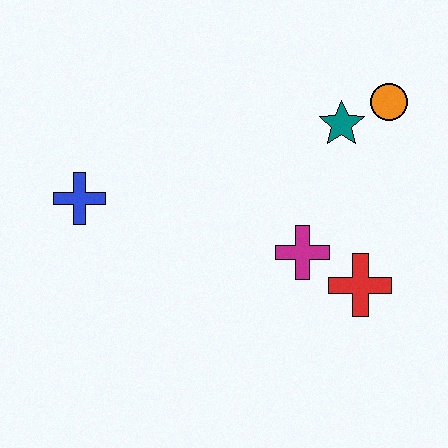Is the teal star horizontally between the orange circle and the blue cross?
Yes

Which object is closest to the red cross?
The magenta cross is closest to the red cross.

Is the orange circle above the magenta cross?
Yes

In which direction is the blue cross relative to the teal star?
The blue cross is to the left of the teal star.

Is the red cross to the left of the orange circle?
Yes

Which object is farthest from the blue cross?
The orange circle is farthest from the blue cross.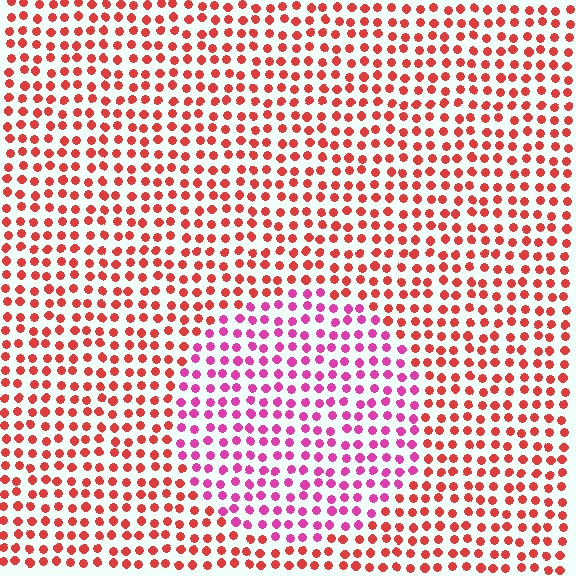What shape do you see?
I see a circle.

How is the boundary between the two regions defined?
The boundary is defined purely by a slight shift in hue (about 41 degrees). Spacing, size, and orientation are identical on both sides.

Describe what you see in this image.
The image is filled with small red elements in a uniform arrangement. A circle-shaped region is visible where the elements are tinted to a slightly different hue, forming a subtle color boundary.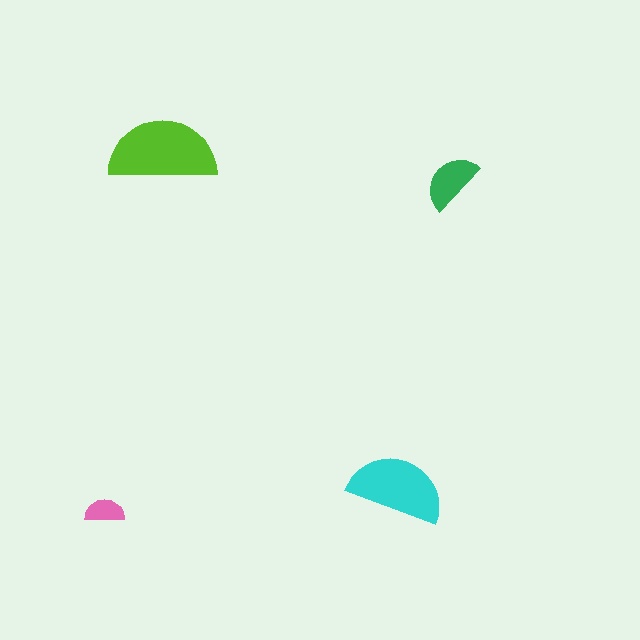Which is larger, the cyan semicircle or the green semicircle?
The cyan one.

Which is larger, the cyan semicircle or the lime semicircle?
The lime one.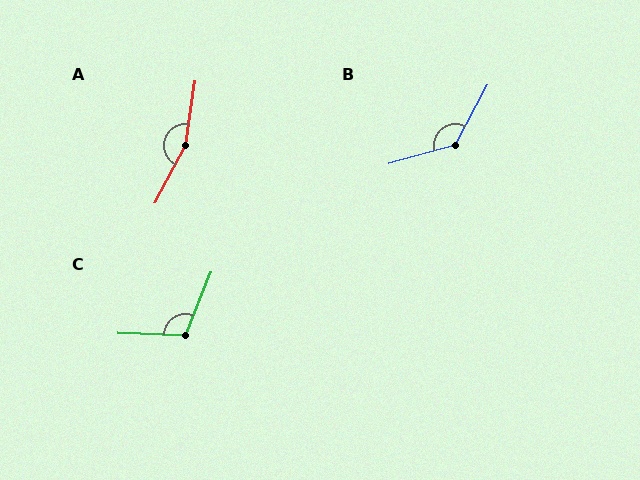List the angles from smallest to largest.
C (109°), B (134°), A (160°).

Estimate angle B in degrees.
Approximately 134 degrees.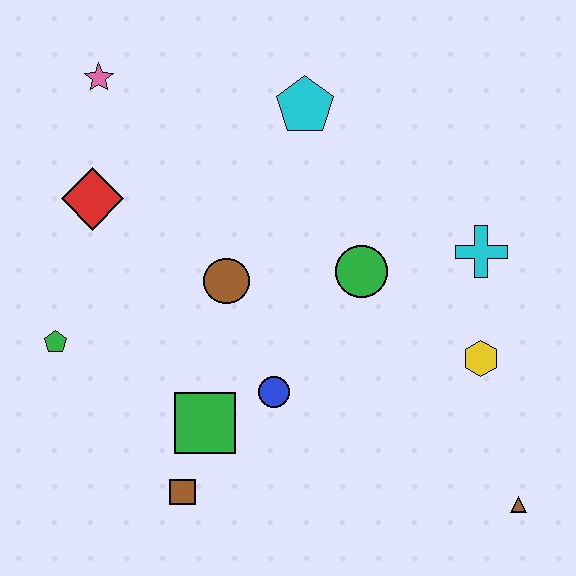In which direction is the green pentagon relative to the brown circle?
The green pentagon is to the left of the brown circle.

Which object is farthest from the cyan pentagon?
The brown triangle is farthest from the cyan pentagon.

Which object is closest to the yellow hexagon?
The cyan cross is closest to the yellow hexagon.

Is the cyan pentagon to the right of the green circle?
No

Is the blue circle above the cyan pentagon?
No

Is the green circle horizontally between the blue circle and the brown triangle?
Yes